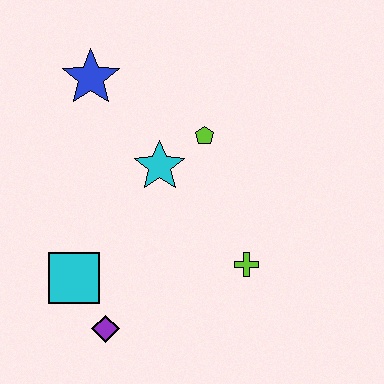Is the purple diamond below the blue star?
Yes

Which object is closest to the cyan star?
The lime pentagon is closest to the cyan star.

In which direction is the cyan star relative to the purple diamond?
The cyan star is above the purple diamond.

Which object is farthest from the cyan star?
The purple diamond is farthest from the cyan star.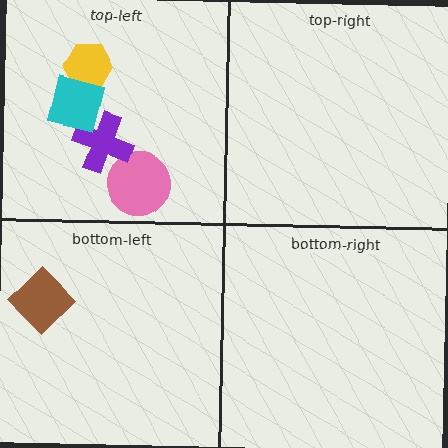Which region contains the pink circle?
The top-left region.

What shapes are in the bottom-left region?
The brown diamond.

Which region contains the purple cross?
The top-left region.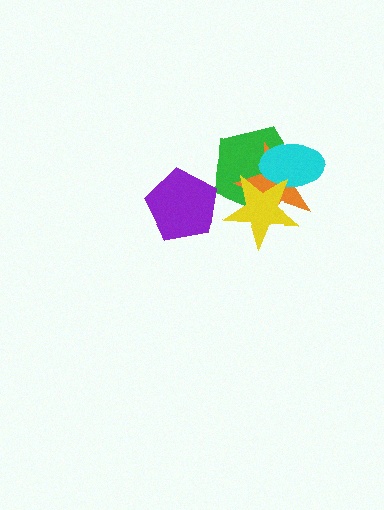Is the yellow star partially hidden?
No, no other shape covers it.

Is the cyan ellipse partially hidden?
Yes, it is partially covered by another shape.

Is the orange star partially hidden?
Yes, it is partially covered by another shape.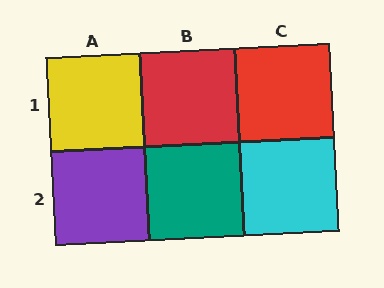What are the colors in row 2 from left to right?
Purple, teal, cyan.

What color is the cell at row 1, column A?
Yellow.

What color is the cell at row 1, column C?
Red.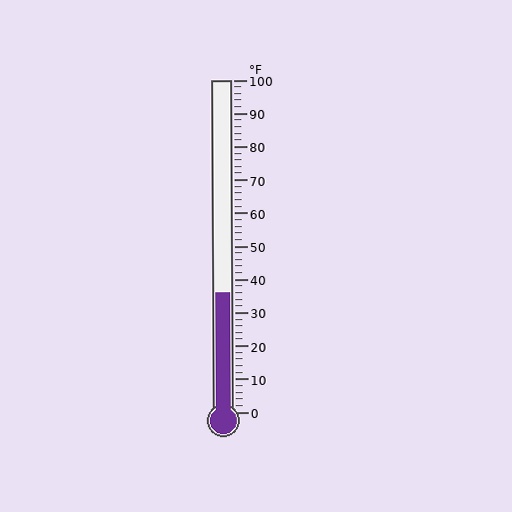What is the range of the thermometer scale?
The thermometer scale ranges from 0°F to 100°F.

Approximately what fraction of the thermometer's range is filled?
The thermometer is filled to approximately 35% of its range.